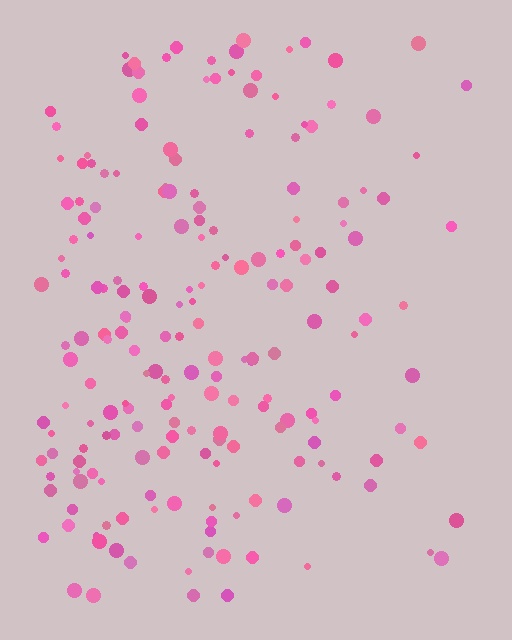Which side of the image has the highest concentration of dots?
The left.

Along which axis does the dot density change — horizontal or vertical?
Horizontal.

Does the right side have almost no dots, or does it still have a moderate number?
Still a moderate number, just noticeably fewer than the left.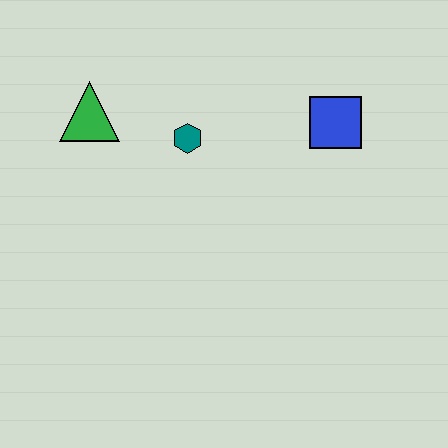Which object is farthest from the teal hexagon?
The blue square is farthest from the teal hexagon.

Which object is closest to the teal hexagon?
The green triangle is closest to the teal hexagon.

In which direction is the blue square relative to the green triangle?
The blue square is to the right of the green triangle.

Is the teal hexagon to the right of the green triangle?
Yes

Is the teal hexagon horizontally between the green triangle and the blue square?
Yes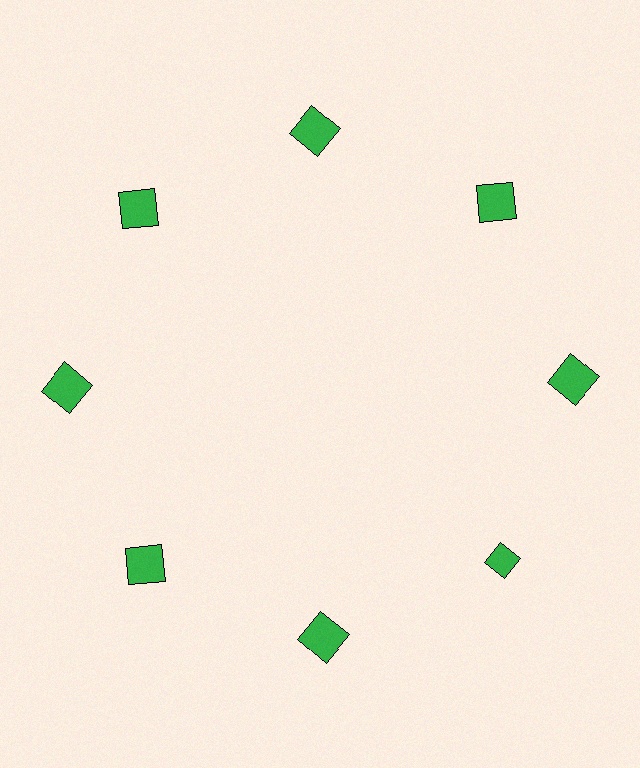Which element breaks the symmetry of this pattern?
The green diamond at roughly the 4 o'clock position breaks the symmetry. All other shapes are green squares.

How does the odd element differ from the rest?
It has a different shape: diamond instead of square.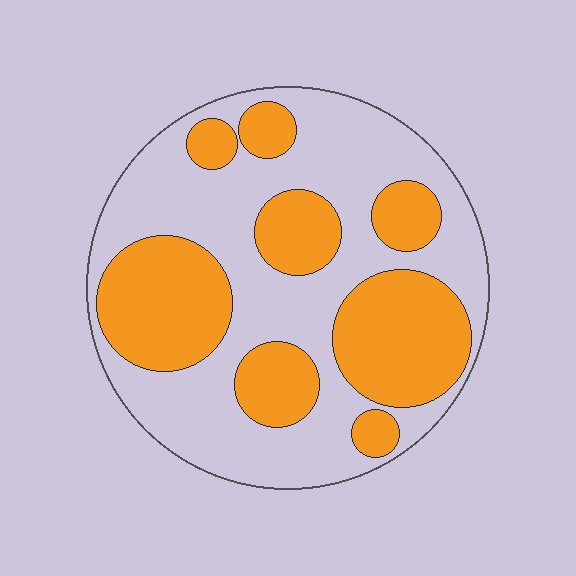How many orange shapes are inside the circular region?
8.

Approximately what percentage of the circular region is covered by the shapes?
Approximately 40%.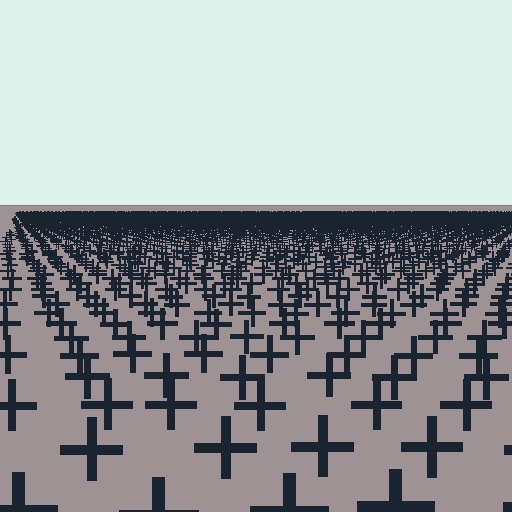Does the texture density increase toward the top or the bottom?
Density increases toward the top.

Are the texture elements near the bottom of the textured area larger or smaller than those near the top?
Larger. Near the bottom, elements are closer to the viewer and appear at a bigger on-screen size.